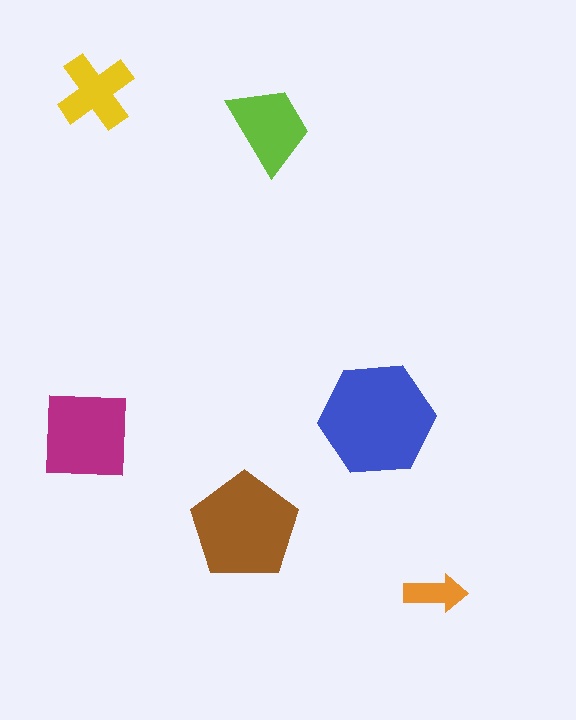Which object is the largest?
The blue hexagon.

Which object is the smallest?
The orange arrow.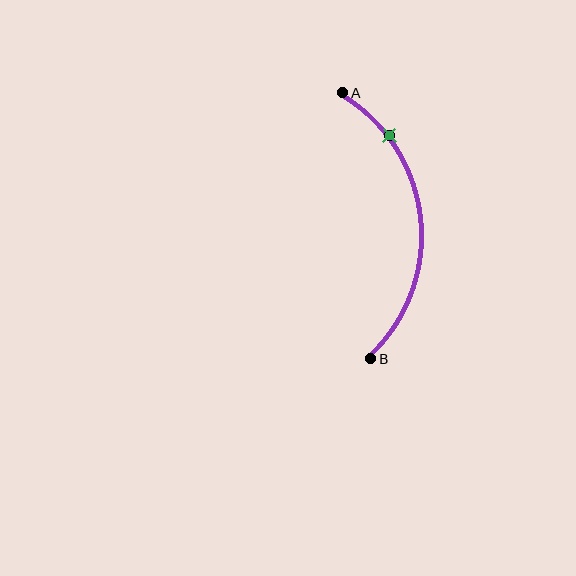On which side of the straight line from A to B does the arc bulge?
The arc bulges to the right of the straight line connecting A and B.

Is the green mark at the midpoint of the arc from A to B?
No. The green mark lies on the arc but is closer to endpoint A. The arc midpoint would be at the point on the curve equidistant along the arc from both A and B.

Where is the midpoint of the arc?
The arc midpoint is the point on the curve farthest from the straight line joining A and B. It sits to the right of that line.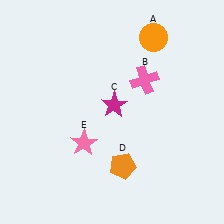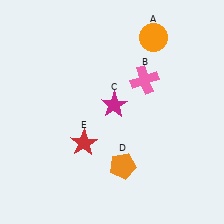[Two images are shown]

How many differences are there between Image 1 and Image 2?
There is 1 difference between the two images.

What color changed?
The star (E) changed from pink in Image 1 to red in Image 2.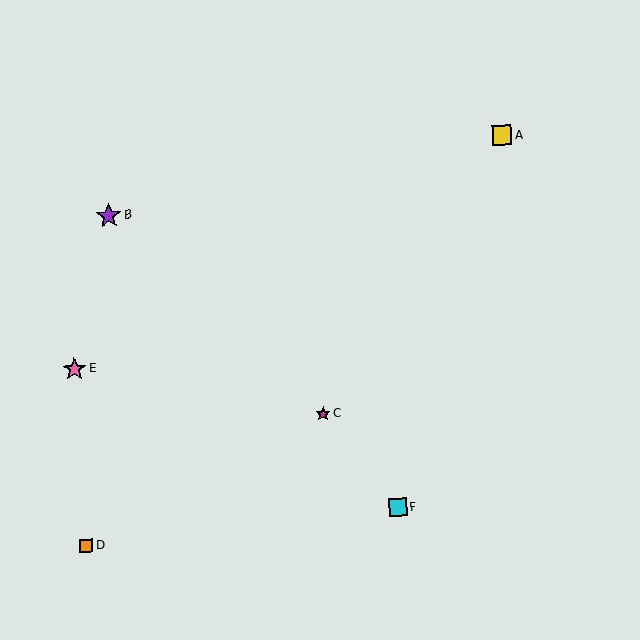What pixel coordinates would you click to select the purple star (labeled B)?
Click at (109, 216) to select the purple star B.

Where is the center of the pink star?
The center of the pink star is at (74, 369).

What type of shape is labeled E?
Shape E is a pink star.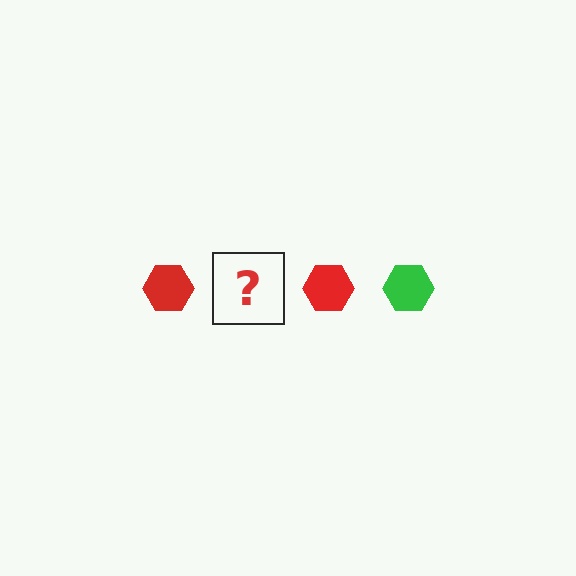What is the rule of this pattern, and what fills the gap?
The rule is that the pattern cycles through red, green hexagons. The gap should be filled with a green hexagon.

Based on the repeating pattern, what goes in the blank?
The blank should be a green hexagon.